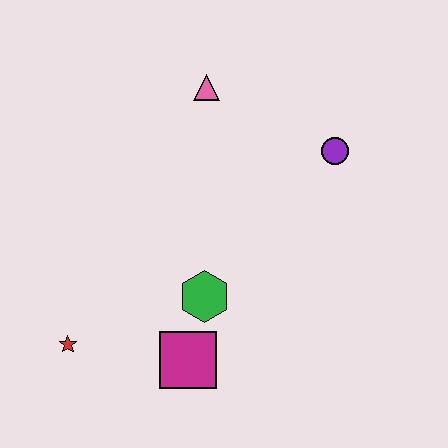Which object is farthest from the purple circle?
The red star is farthest from the purple circle.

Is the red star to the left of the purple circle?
Yes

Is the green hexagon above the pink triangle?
No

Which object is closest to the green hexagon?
The magenta square is closest to the green hexagon.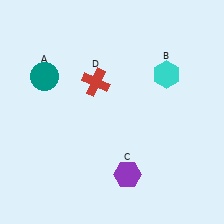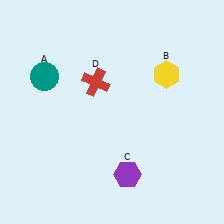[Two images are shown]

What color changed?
The hexagon (B) changed from cyan in Image 1 to yellow in Image 2.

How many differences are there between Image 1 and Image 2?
There is 1 difference between the two images.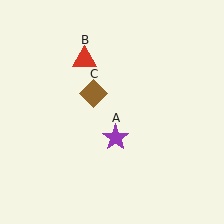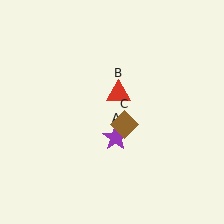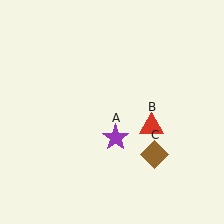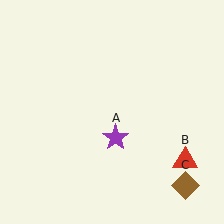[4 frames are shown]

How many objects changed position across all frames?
2 objects changed position: red triangle (object B), brown diamond (object C).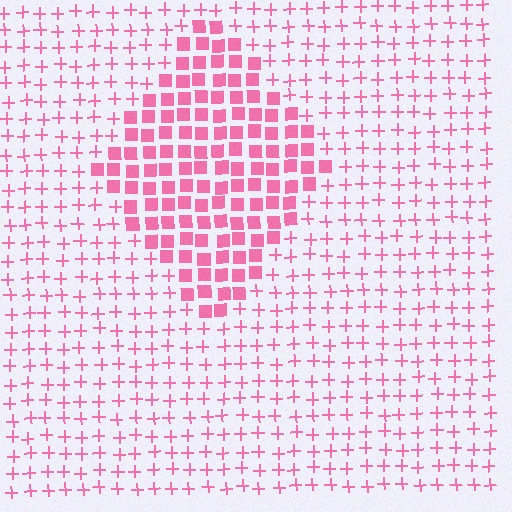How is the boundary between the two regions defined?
The boundary is defined by a change in element shape: squares inside vs. plus signs outside. All elements share the same color and spacing.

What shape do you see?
I see a diamond.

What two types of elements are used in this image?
The image uses squares inside the diamond region and plus signs outside it.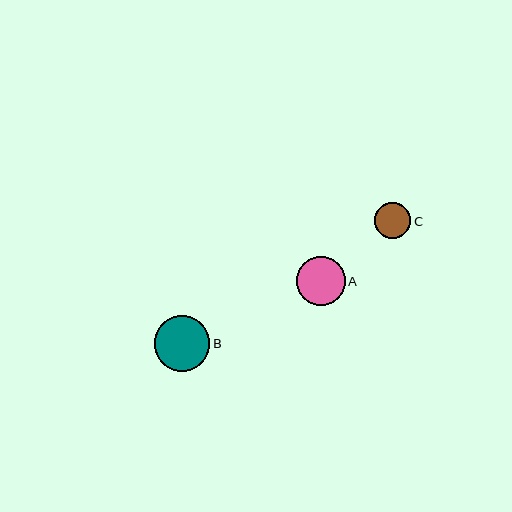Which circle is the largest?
Circle B is the largest with a size of approximately 55 pixels.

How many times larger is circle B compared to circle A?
Circle B is approximately 1.1 times the size of circle A.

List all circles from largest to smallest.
From largest to smallest: B, A, C.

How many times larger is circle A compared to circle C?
Circle A is approximately 1.4 times the size of circle C.